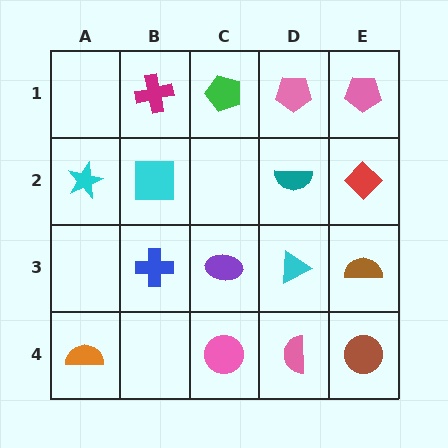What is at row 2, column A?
A cyan star.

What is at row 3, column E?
A brown semicircle.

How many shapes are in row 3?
4 shapes.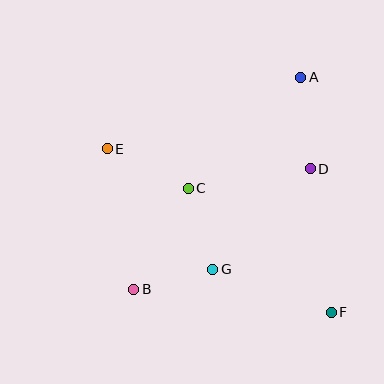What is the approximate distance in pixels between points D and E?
The distance between D and E is approximately 204 pixels.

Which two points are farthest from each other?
Points E and F are farthest from each other.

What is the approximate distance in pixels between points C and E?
The distance between C and E is approximately 90 pixels.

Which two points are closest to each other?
Points B and G are closest to each other.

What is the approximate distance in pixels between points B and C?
The distance between B and C is approximately 115 pixels.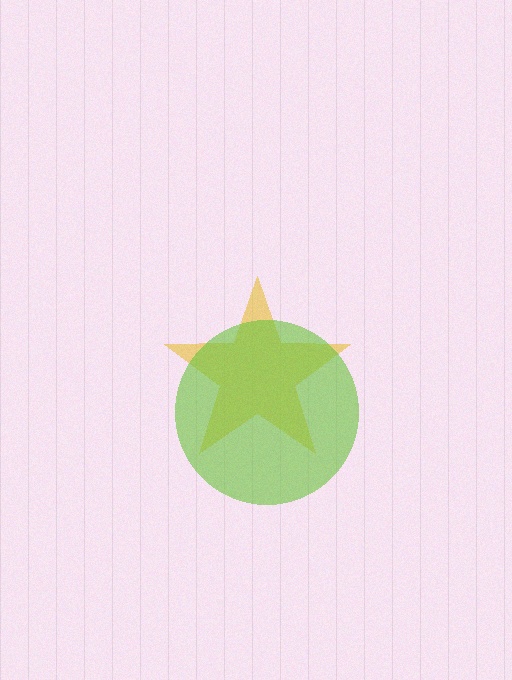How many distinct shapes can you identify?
There are 2 distinct shapes: a yellow star, a lime circle.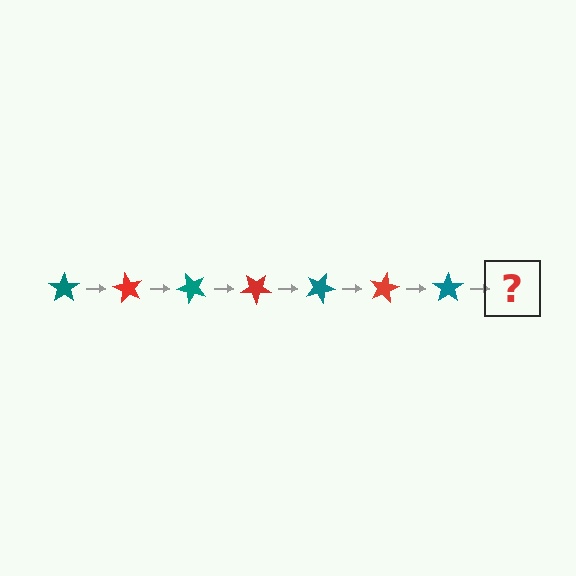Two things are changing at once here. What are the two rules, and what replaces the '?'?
The two rules are that it rotates 60 degrees each step and the color cycles through teal and red. The '?' should be a red star, rotated 420 degrees from the start.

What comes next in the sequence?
The next element should be a red star, rotated 420 degrees from the start.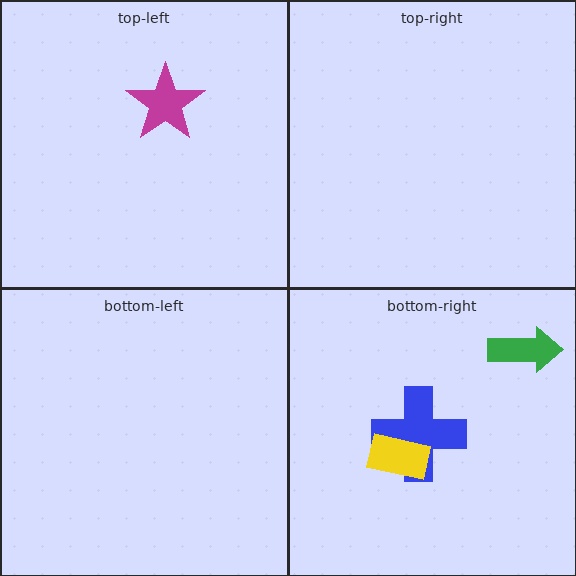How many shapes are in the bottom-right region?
3.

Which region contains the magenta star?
The top-left region.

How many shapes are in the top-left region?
1.